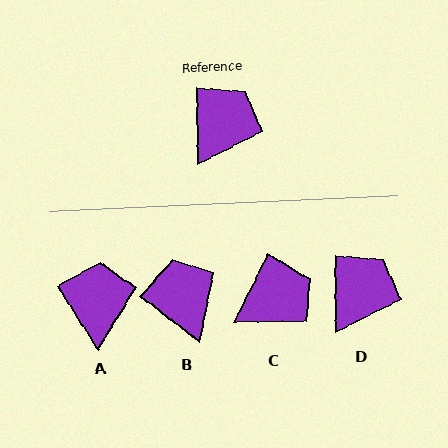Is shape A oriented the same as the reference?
No, it is off by about 32 degrees.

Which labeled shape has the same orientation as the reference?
D.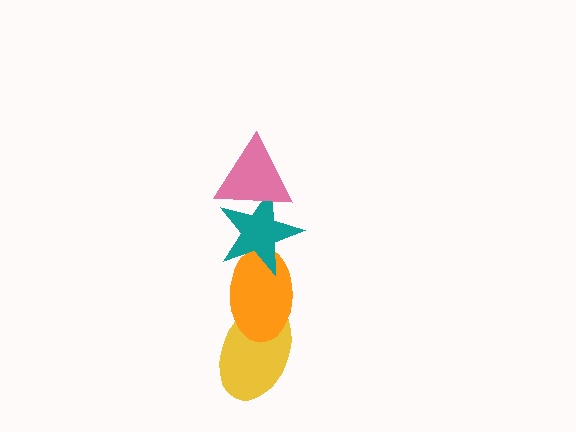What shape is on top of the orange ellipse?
The teal star is on top of the orange ellipse.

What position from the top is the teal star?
The teal star is 2nd from the top.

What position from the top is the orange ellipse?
The orange ellipse is 3rd from the top.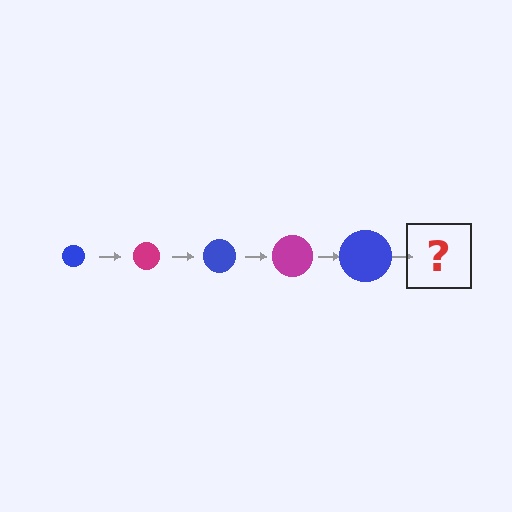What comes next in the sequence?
The next element should be a magenta circle, larger than the previous one.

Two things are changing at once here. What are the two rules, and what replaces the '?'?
The two rules are that the circle grows larger each step and the color cycles through blue and magenta. The '?' should be a magenta circle, larger than the previous one.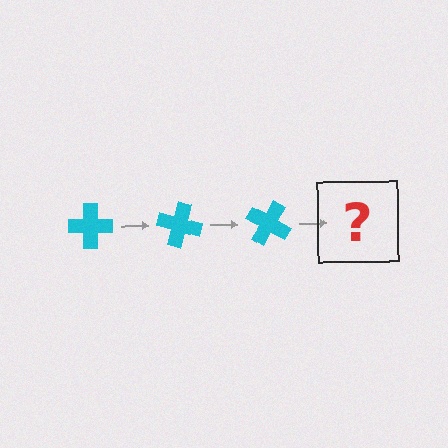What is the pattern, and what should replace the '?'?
The pattern is that the cross rotates 15 degrees each step. The '?' should be a cyan cross rotated 45 degrees.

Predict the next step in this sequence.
The next step is a cyan cross rotated 45 degrees.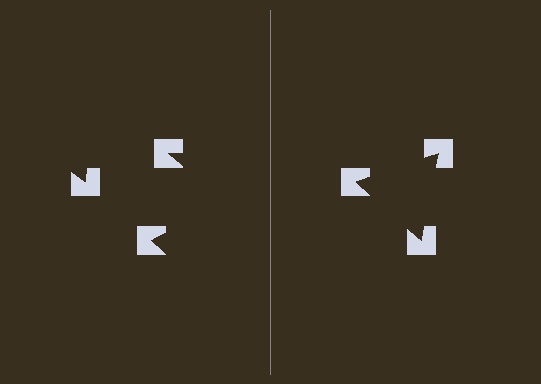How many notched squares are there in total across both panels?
6 — 3 on each side.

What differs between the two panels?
The notched squares are positioned identically on both sides; only the wedge orientations differ. On the right they align to a triangle; on the left they are misaligned.